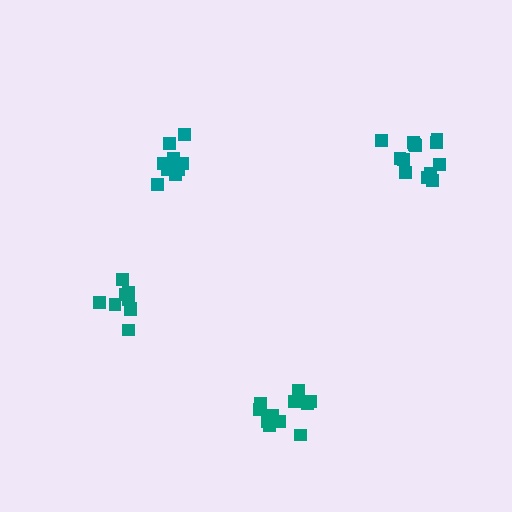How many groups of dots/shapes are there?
There are 4 groups.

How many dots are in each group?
Group 1: 10 dots, Group 2: 13 dots, Group 3: 10 dots, Group 4: 11 dots (44 total).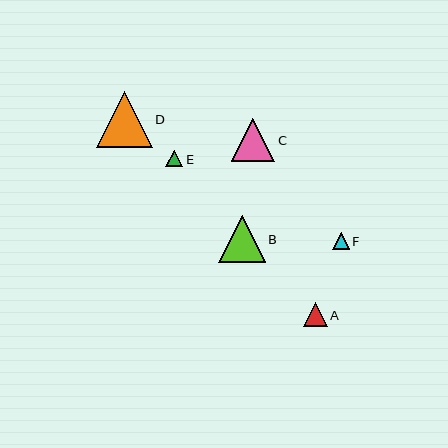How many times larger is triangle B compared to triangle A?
Triangle B is approximately 2.0 times the size of triangle A.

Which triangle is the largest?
Triangle D is the largest with a size of approximately 56 pixels.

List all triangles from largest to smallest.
From largest to smallest: D, B, C, A, E, F.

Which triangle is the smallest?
Triangle F is the smallest with a size of approximately 17 pixels.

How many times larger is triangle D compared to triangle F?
Triangle D is approximately 3.3 times the size of triangle F.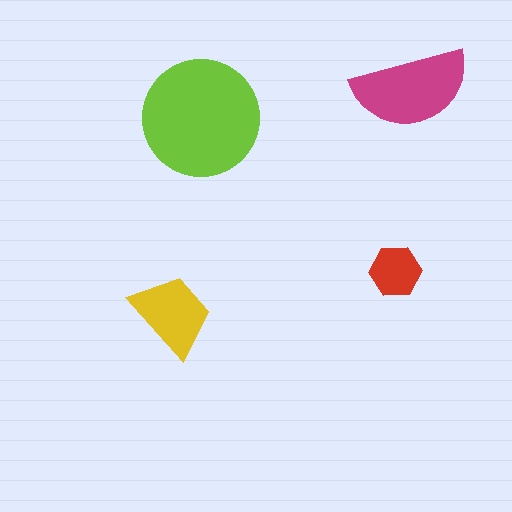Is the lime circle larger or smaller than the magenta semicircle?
Larger.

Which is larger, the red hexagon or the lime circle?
The lime circle.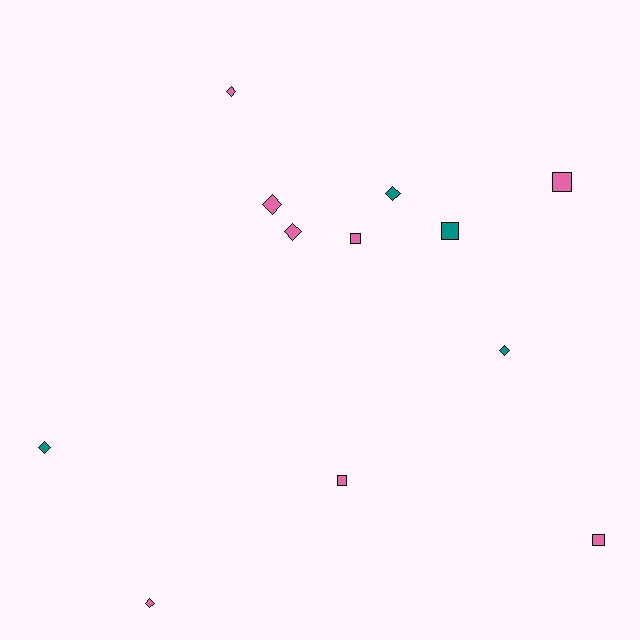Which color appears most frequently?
Pink, with 8 objects.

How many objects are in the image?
There are 12 objects.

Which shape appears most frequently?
Diamond, with 7 objects.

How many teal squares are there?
There is 1 teal square.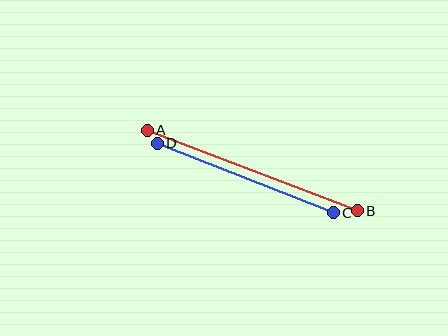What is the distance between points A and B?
The distance is approximately 225 pixels.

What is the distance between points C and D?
The distance is approximately 189 pixels.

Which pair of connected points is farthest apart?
Points A and B are farthest apart.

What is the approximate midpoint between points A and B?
The midpoint is at approximately (252, 170) pixels.